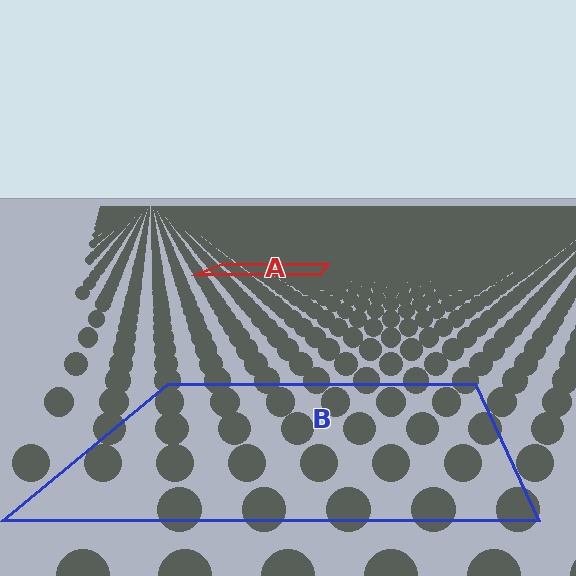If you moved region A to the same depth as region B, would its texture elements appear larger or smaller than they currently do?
They would appear larger. At a closer depth, the same texture elements are projected at a bigger on-screen size.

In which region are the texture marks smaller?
The texture marks are smaller in region A, because it is farther away.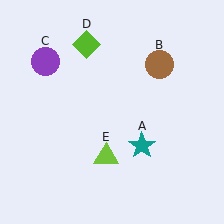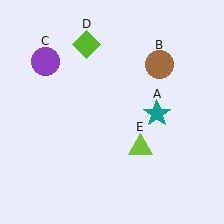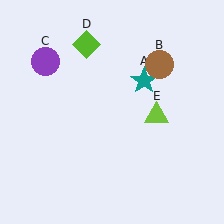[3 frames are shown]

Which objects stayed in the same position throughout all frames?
Brown circle (object B) and purple circle (object C) and lime diamond (object D) remained stationary.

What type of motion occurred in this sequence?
The teal star (object A), lime triangle (object E) rotated counterclockwise around the center of the scene.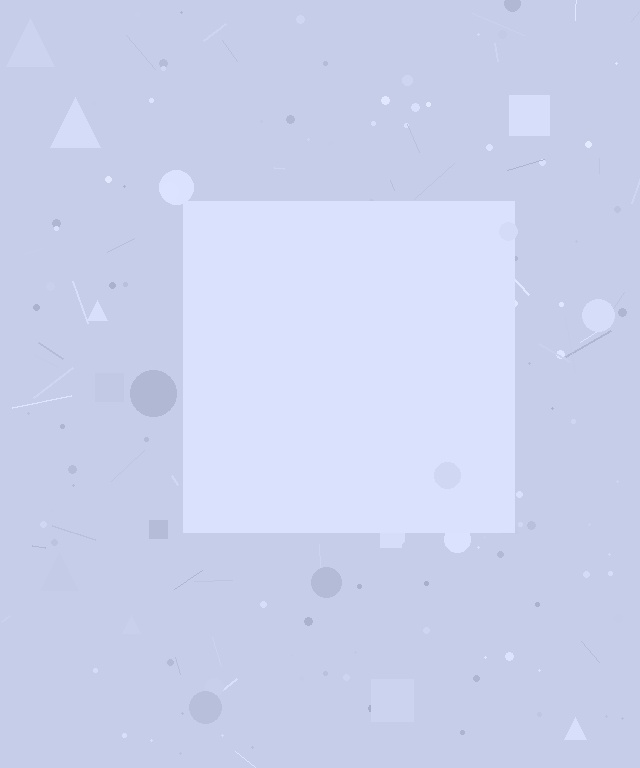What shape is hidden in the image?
A square is hidden in the image.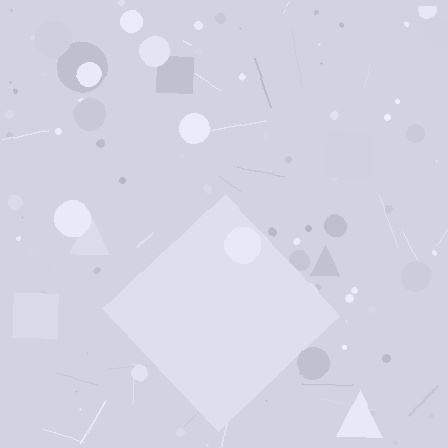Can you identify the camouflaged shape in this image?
The camouflaged shape is a diamond.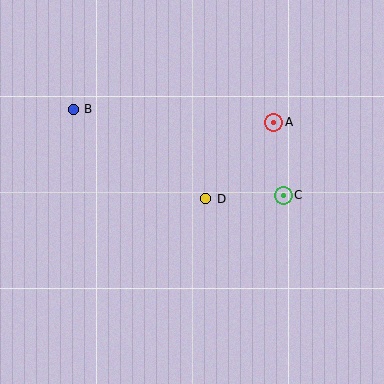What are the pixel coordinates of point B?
Point B is at (73, 109).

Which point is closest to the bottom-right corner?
Point C is closest to the bottom-right corner.